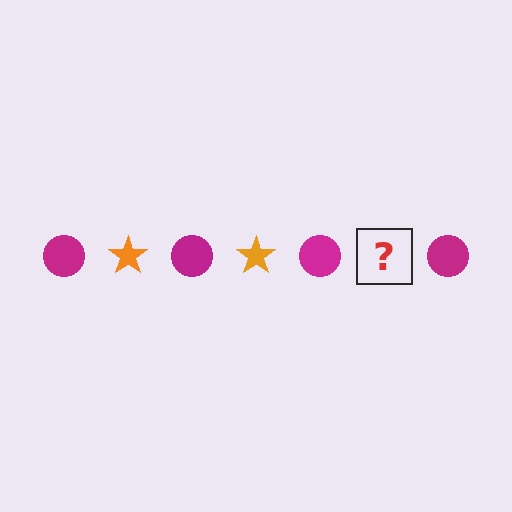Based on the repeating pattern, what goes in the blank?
The blank should be an orange star.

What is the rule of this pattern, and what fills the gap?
The rule is that the pattern alternates between magenta circle and orange star. The gap should be filled with an orange star.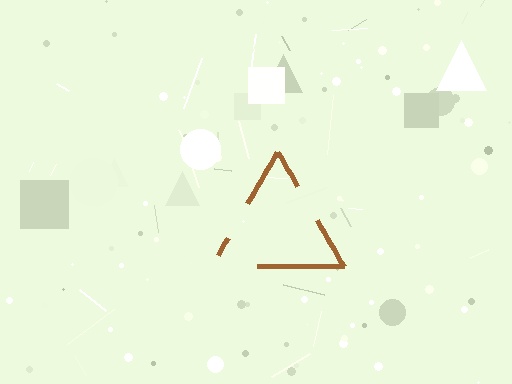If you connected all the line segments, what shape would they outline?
They would outline a triangle.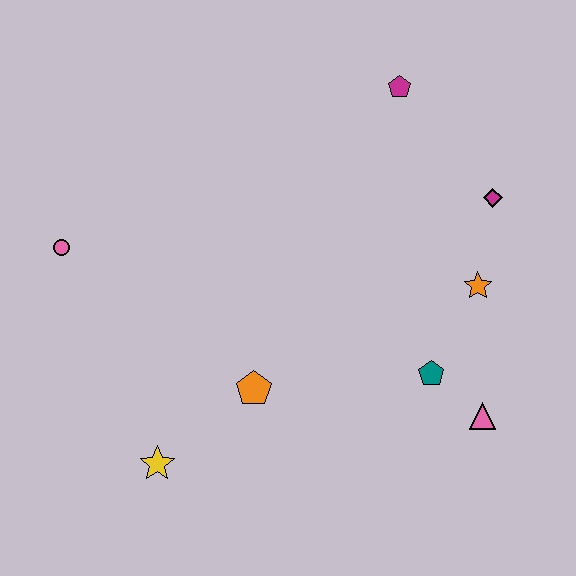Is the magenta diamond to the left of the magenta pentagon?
No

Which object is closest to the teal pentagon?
The pink triangle is closest to the teal pentagon.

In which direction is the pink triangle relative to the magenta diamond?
The pink triangle is below the magenta diamond.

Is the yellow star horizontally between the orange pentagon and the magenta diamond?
No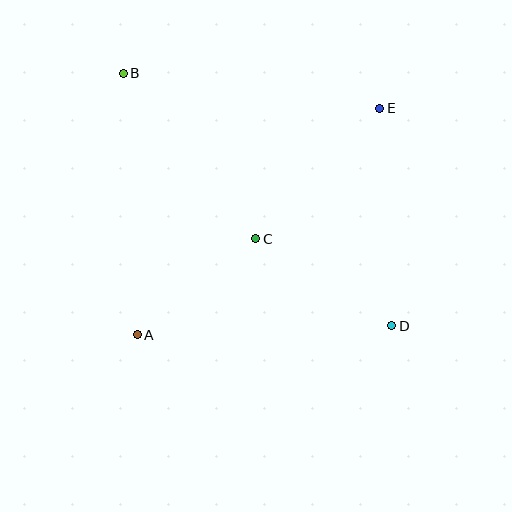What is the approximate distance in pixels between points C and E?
The distance between C and E is approximately 180 pixels.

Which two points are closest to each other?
Points A and C are closest to each other.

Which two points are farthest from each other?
Points B and D are farthest from each other.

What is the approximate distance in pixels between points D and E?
The distance between D and E is approximately 218 pixels.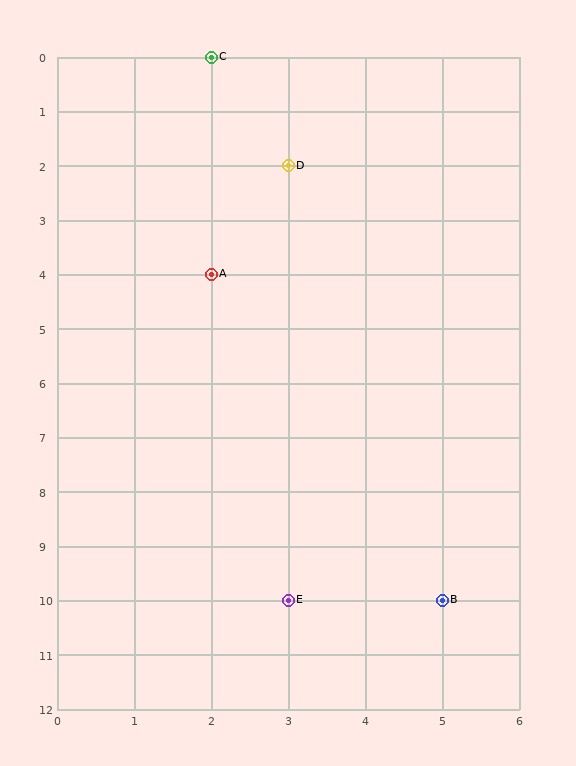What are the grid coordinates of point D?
Point D is at grid coordinates (3, 2).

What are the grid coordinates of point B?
Point B is at grid coordinates (5, 10).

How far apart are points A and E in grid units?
Points A and E are 1 column and 6 rows apart (about 6.1 grid units diagonally).